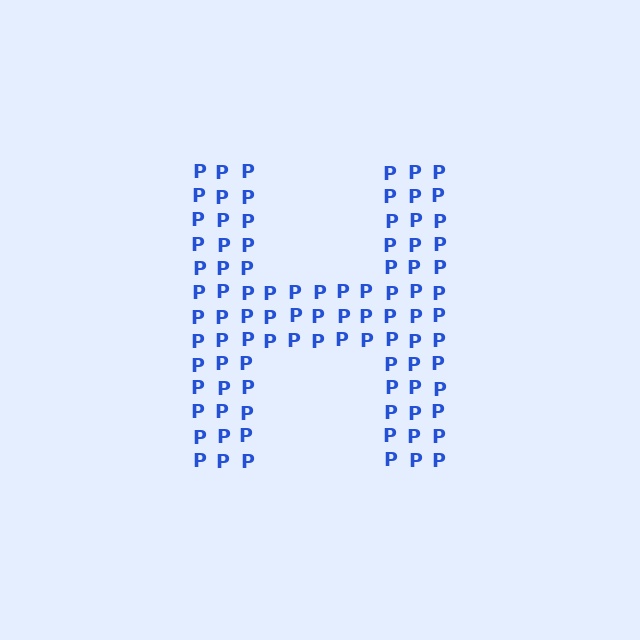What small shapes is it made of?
It is made of small letter P's.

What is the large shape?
The large shape is the letter H.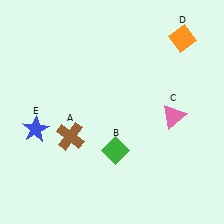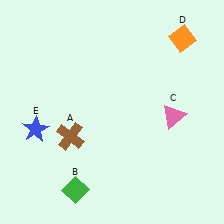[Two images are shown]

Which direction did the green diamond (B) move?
The green diamond (B) moved left.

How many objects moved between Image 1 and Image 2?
1 object moved between the two images.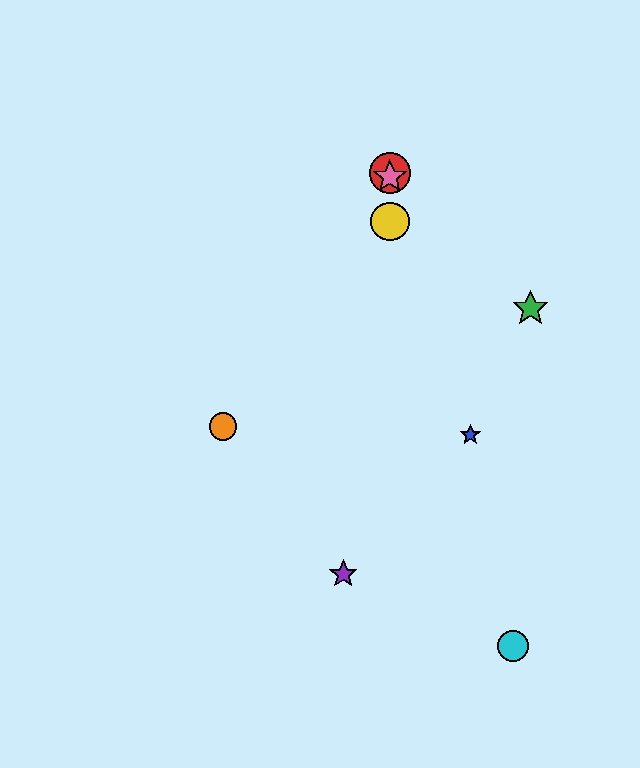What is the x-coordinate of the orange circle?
The orange circle is at x≈223.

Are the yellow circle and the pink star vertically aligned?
Yes, both are at x≈390.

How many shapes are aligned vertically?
3 shapes (the red circle, the yellow circle, the pink star) are aligned vertically.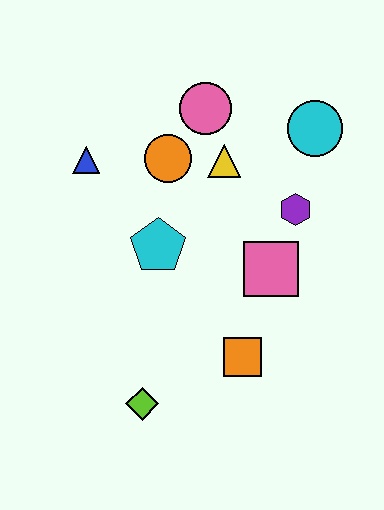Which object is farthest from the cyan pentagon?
The cyan circle is farthest from the cyan pentagon.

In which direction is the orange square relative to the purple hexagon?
The orange square is below the purple hexagon.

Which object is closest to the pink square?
The purple hexagon is closest to the pink square.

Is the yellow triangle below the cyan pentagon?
No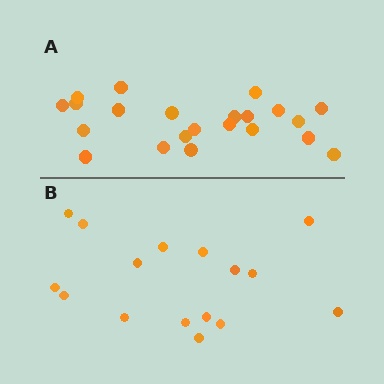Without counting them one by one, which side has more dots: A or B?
Region A (the top region) has more dots.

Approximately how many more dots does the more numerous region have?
Region A has about 6 more dots than region B.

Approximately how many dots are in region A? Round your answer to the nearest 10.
About 20 dots. (The exact count is 22, which rounds to 20.)